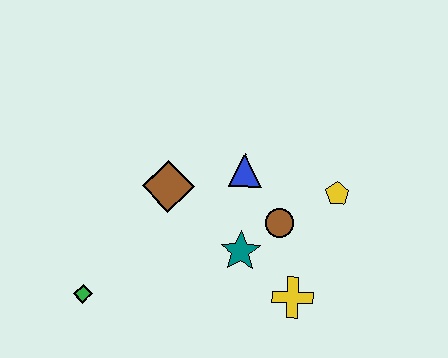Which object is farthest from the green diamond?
The yellow pentagon is farthest from the green diamond.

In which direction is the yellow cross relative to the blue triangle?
The yellow cross is below the blue triangle.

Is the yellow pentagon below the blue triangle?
Yes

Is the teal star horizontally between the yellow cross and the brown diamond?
Yes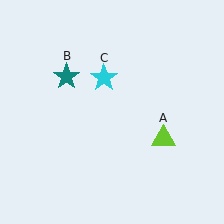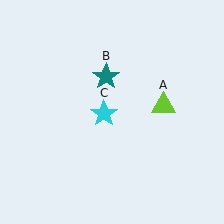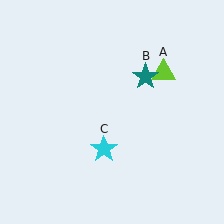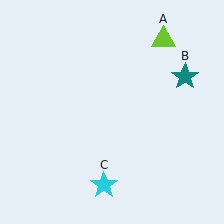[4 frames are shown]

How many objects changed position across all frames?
3 objects changed position: lime triangle (object A), teal star (object B), cyan star (object C).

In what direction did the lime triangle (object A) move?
The lime triangle (object A) moved up.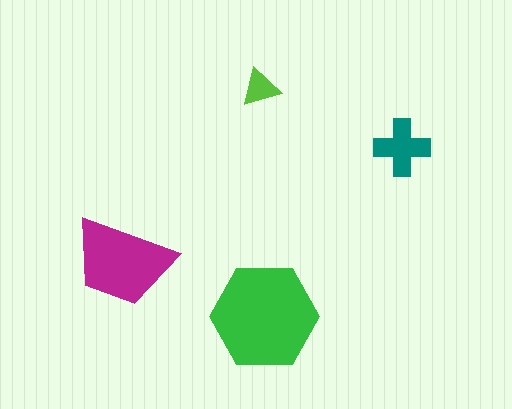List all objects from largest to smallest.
The green hexagon, the magenta trapezoid, the teal cross, the lime triangle.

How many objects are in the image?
There are 4 objects in the image.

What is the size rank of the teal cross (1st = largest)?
3rd.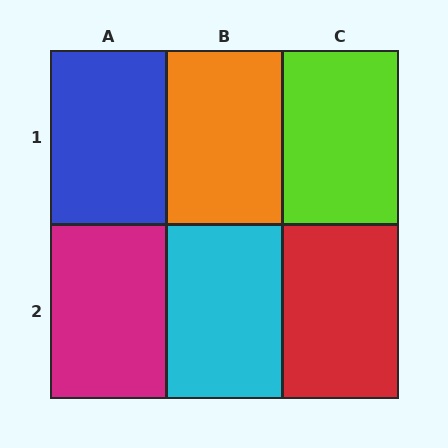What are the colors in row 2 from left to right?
Magenta, cyan, red.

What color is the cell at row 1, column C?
Lime.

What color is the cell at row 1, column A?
Blue.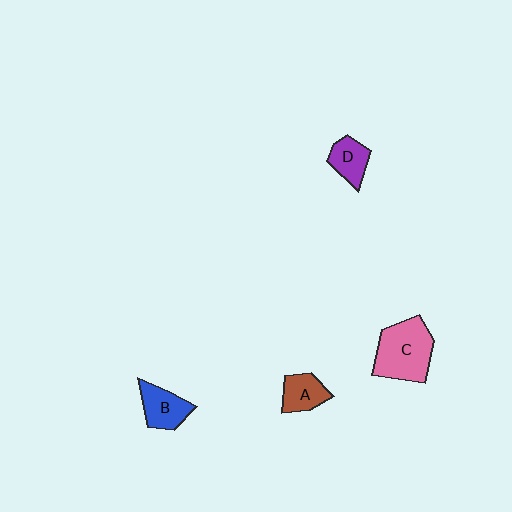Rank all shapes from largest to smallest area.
From largest to smallest: C (pink), B (blue), A (brown), D (purple).